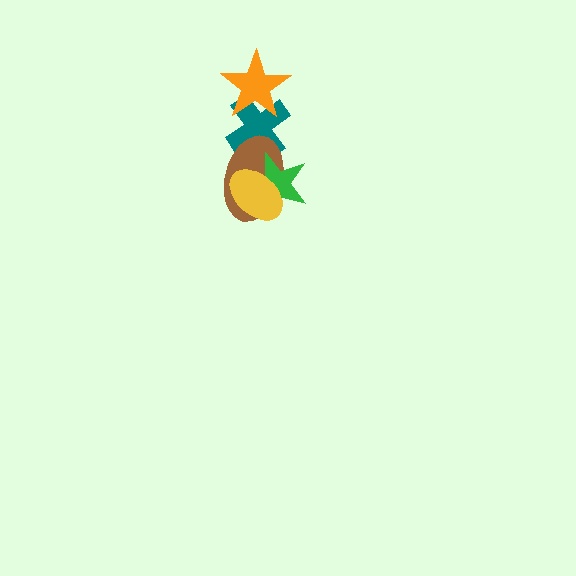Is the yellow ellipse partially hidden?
No, no other shape covers it.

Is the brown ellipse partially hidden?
Yes, it is partially covered by another shape.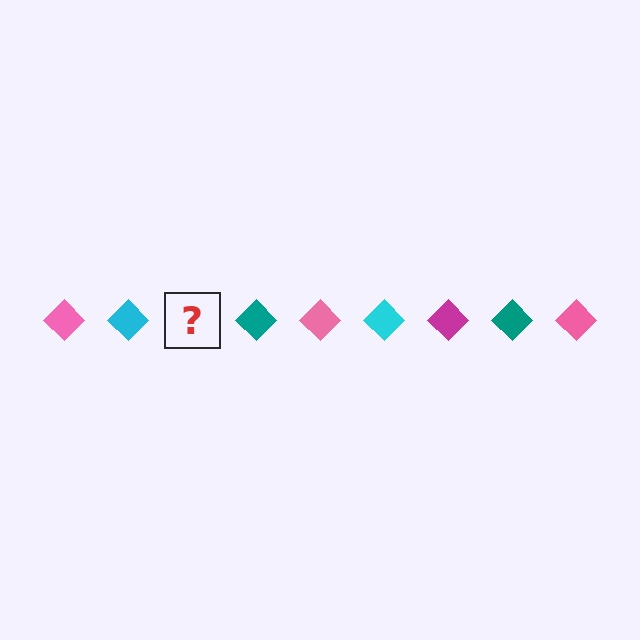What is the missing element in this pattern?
The missing element is a magenta diamond.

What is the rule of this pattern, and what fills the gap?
The rule is that the pattern cycles through pink, cyan, magenta, teal diamonds. The gap should be filled with a magenta diamond.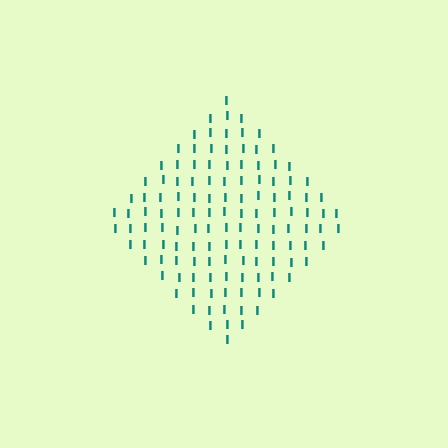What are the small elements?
The small elements are letter I's.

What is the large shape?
The large shape is a diamond.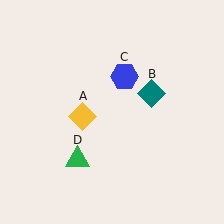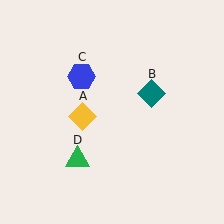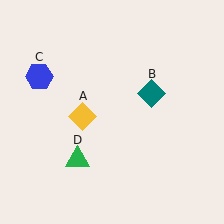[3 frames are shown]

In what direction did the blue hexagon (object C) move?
The blue hexagon (object C) moved left.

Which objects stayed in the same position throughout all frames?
Yellow diamond (object A) and teal diamond (object B) and green triangle (object D) remained stationary.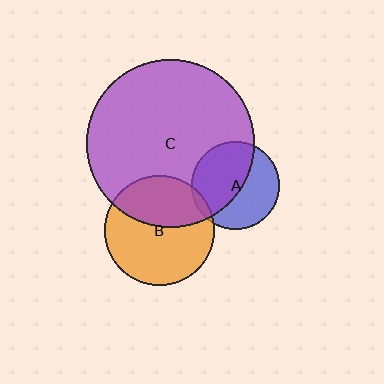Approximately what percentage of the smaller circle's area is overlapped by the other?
Approximately 55%.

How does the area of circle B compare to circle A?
Approximately 1.6 times.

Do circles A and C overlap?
Yes.